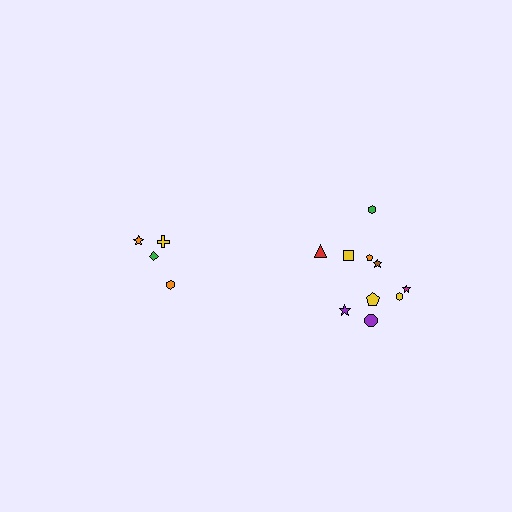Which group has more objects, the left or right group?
The right group.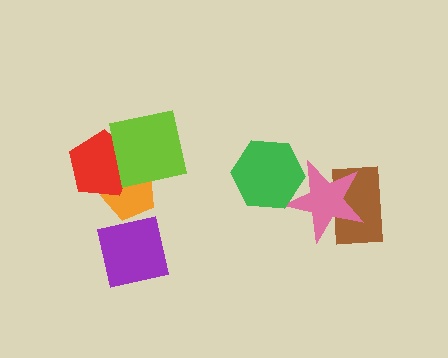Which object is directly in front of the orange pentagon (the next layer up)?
The red pentagon is directly in front of the orange pentagon.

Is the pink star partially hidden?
Yes, it is partially covered by another shape.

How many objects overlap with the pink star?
2 objects overlap with the pink star.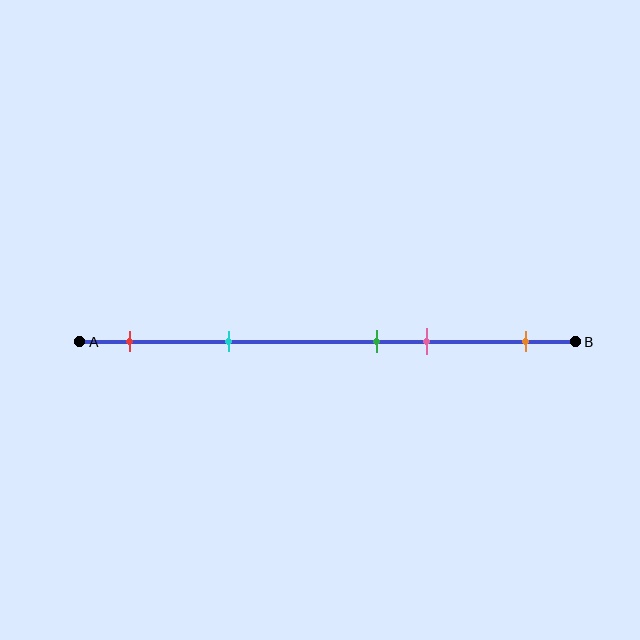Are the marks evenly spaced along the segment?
No, the marks are not evenly spaced.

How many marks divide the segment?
There are 5 marks dividing the segment.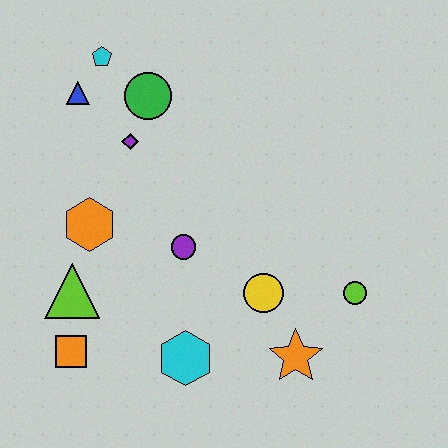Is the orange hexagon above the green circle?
No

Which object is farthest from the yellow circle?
The cyan pentagon is farthest from the yellow circle.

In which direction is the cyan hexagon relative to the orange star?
The cyan hexagon is to the left of the orange star.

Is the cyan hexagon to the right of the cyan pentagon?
Yes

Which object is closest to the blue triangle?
The cyan pentagon is closest to the blue triangle.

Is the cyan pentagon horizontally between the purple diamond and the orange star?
No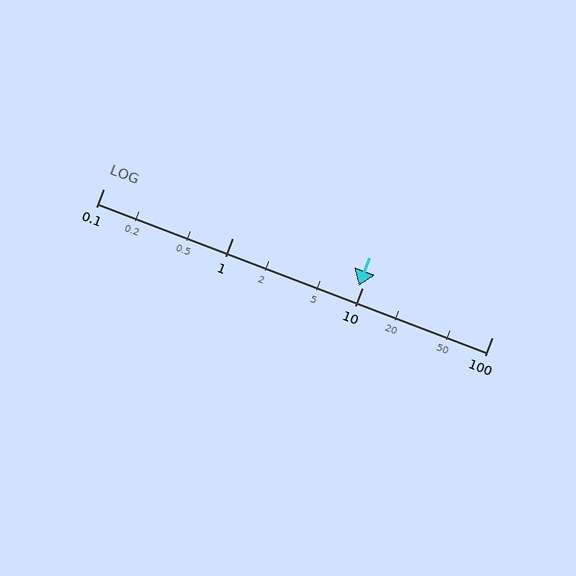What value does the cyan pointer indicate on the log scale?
The pointer indicates approximately 9.4.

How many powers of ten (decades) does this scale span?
The scale spans 3 decades, from 0.1 to 100.